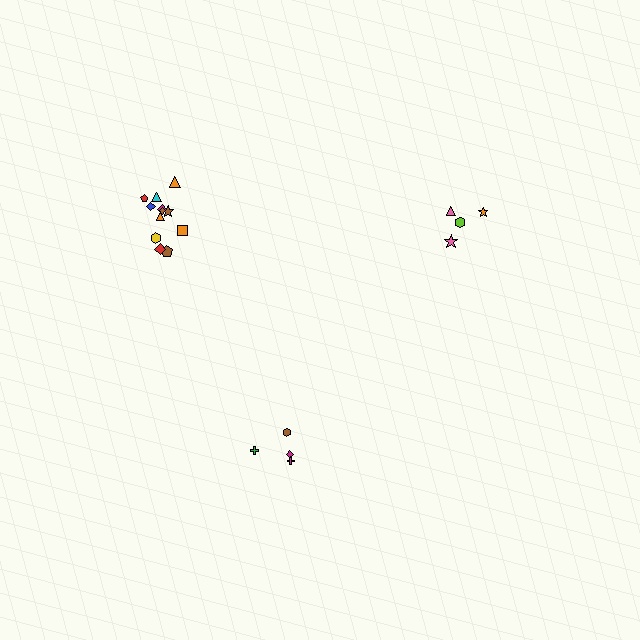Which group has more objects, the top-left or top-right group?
The top-left group.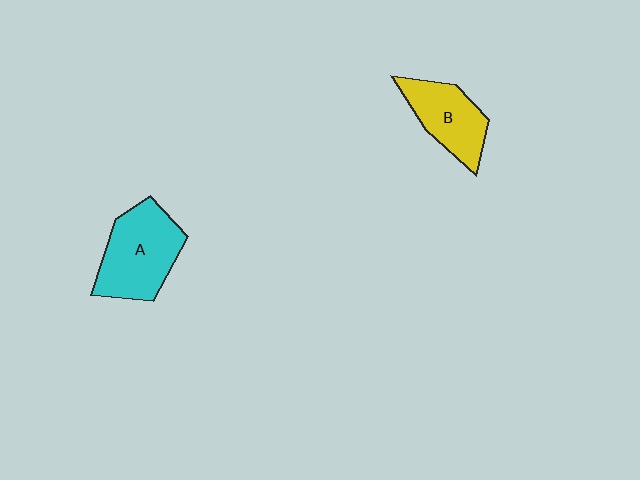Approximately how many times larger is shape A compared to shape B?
Approximately 1.3 times.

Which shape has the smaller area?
Shape B (yellow).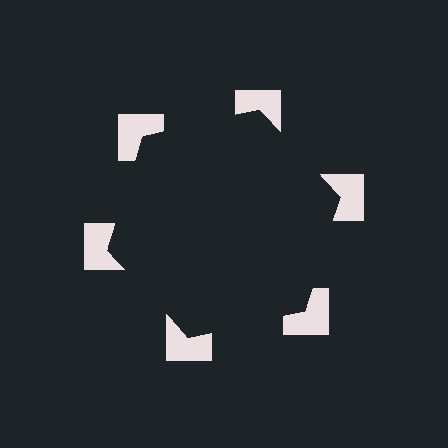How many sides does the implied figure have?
6 sides.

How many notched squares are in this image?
There are 6 — one at each vertex of the illusory hexagon.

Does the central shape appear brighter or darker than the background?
It typically appears slightly darker than the background, even though no actual brightness change is drawn.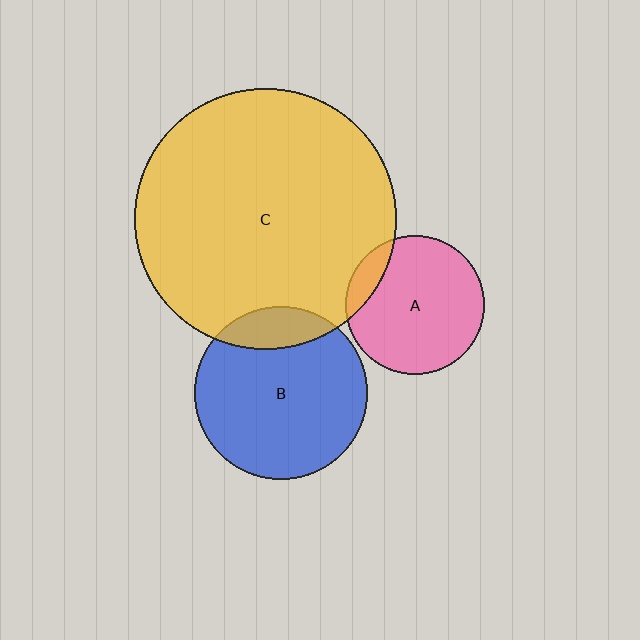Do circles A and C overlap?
Yes.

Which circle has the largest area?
Circle C (yellow).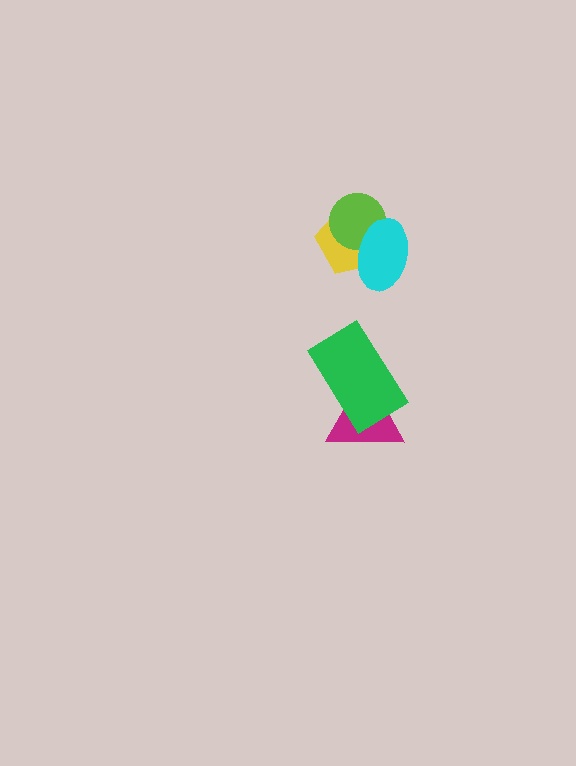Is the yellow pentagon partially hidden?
Yes, it is partially covered by another shape.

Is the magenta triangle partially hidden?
Yes, it is partially covered by another shape.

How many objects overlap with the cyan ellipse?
2 objects overlap with the cyan ellipse.